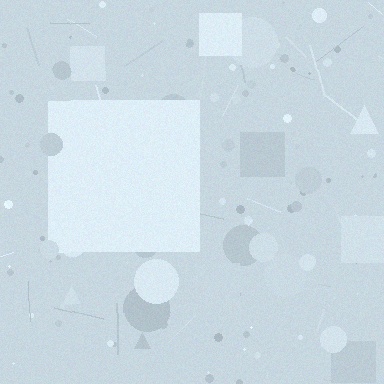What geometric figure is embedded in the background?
A square is embedded in the background.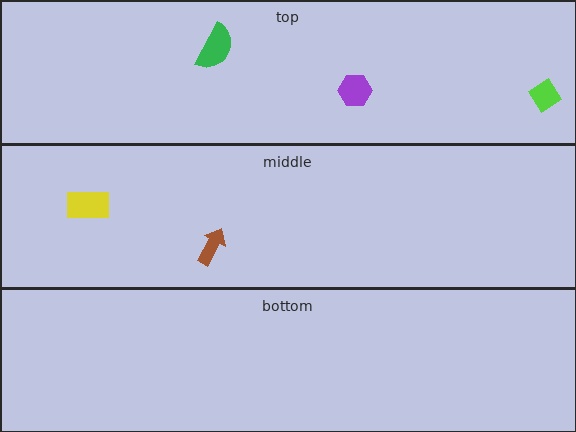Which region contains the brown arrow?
The middle region.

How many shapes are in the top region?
3.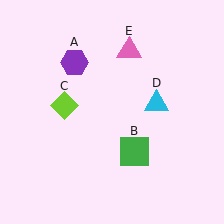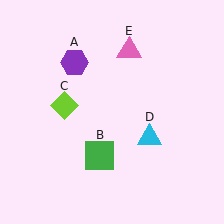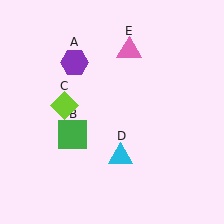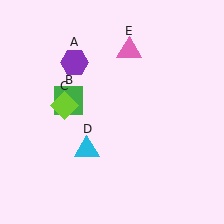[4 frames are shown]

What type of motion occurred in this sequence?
The green square (object B), cyan triangle (object D) rotated clockwise around the center of the scene.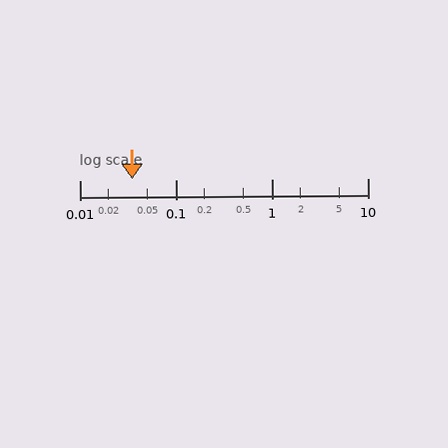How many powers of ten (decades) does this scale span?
The scale spans 3 decades, from 0.01 to 10.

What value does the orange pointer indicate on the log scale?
The pointer indicates approximately 0.035.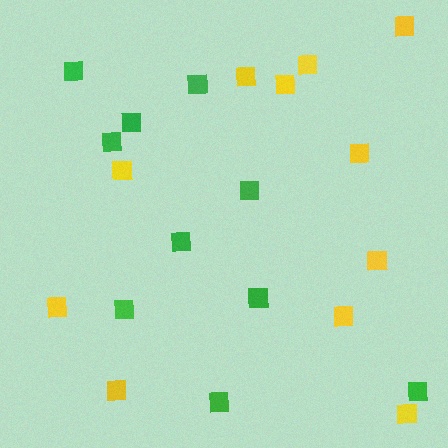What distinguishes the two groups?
There are 2 groups: one group of green squares (10) and one group of yellow squares (11).